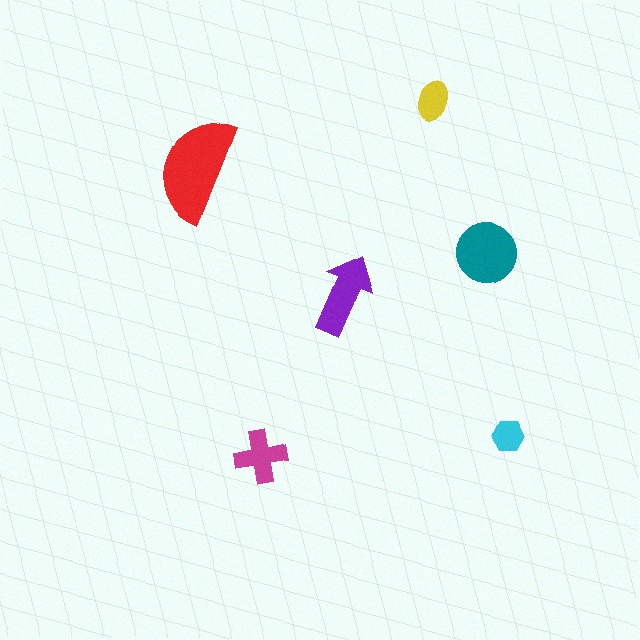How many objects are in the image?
There are 6 objects in the image.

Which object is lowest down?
The magenta cross is bottommost.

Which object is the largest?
The red semicircle.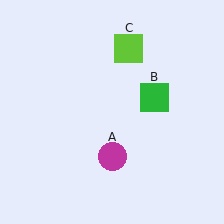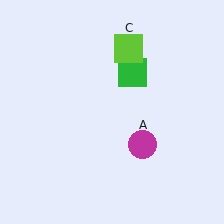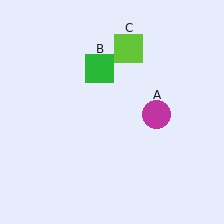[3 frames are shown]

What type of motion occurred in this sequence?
The magenta circle (object A), green square (object B) rotated counterclockwise around the center of the scene.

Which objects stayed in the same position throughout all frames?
Lime square (object C) remained stationary.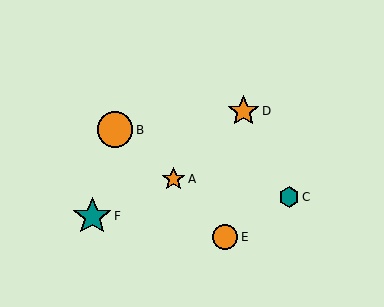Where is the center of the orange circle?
The center of the orange circle is at (115, 130).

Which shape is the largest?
The teal star (labeled F) is the largest.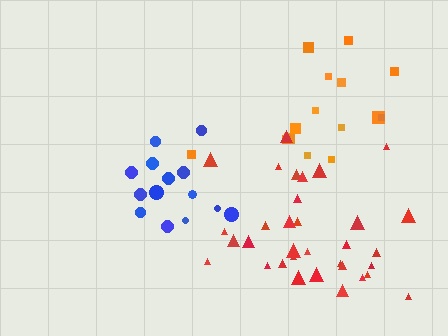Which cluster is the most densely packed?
Blue.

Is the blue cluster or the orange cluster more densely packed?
Blue.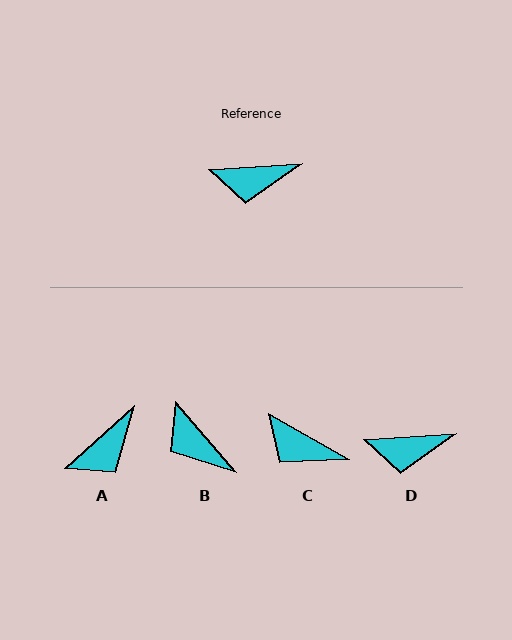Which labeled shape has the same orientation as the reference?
D.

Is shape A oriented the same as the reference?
No, it is off by about 38 degrees.